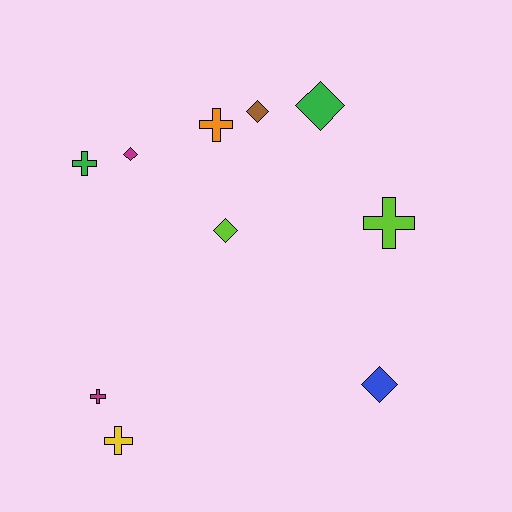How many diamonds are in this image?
There are 5 diamonds.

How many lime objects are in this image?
There are 2 lime objects.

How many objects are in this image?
There are 10 objects.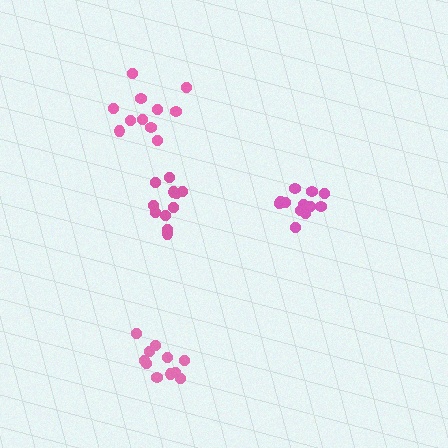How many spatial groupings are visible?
There are 4 spatial groupings.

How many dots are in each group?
Group 1: 12 dots, Group 2: 13 dots, Group 3: 11 dots, Group 4: 11 dots (47 total).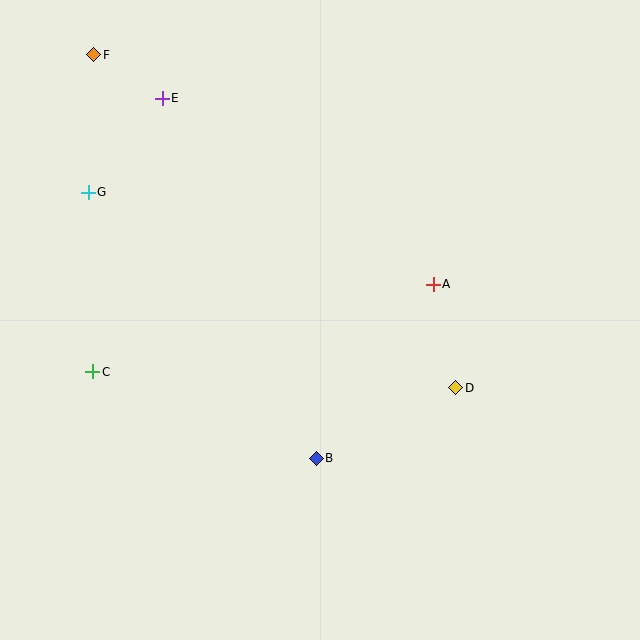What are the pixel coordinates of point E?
Point E is at (162, 98).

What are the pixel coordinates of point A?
Point A is at (433, 284).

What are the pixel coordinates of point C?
Point C is at (93, 372).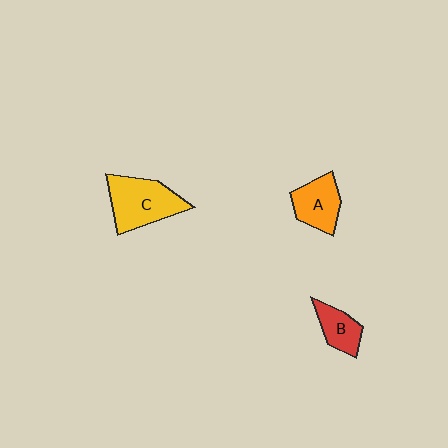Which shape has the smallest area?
Shape B (red).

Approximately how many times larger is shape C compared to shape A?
Approximately 1.5 times.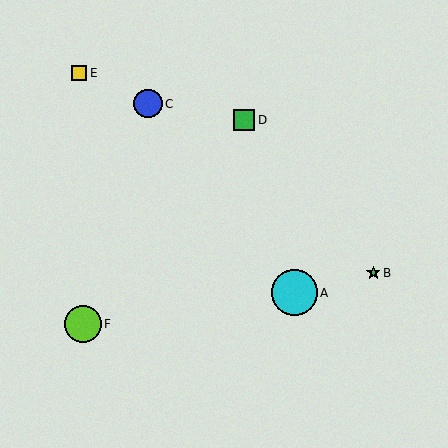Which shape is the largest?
The cyan circle (labeled A) is the largest.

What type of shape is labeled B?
Shape B is a green star.